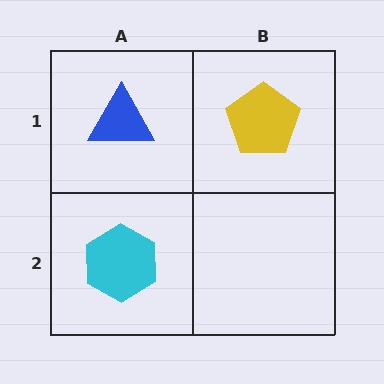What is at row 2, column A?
A cyan hexagon.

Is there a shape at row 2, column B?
No, that cell is empty.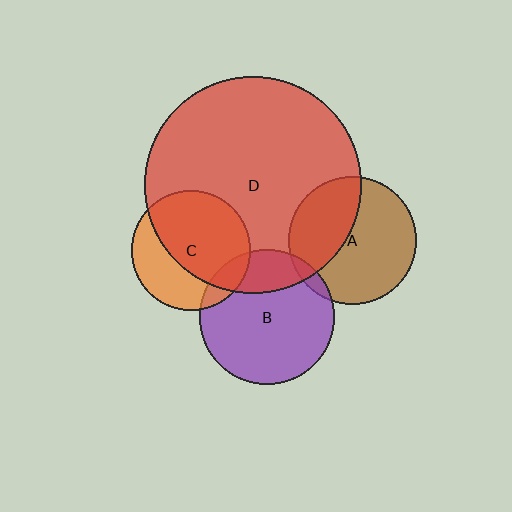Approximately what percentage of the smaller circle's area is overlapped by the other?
Approximately 25%.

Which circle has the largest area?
Circle D (red).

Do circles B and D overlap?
Yes.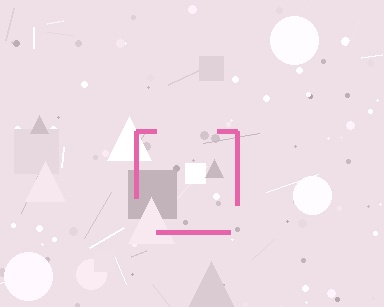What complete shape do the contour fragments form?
The contour fragments form a square.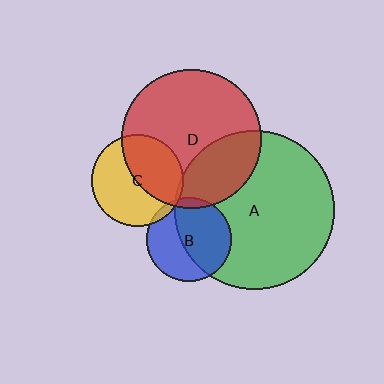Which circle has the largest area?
Circle A (green).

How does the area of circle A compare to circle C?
Approximately 3.0 times.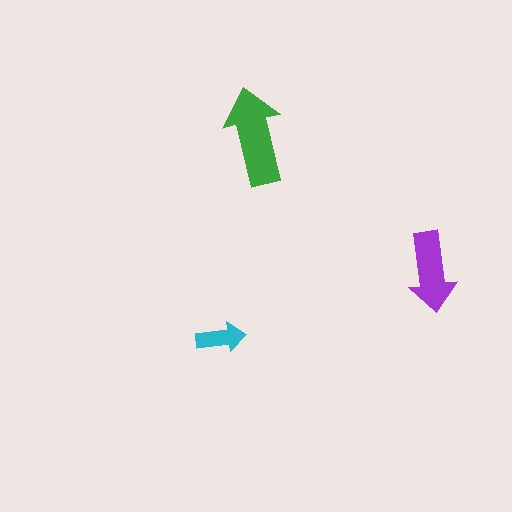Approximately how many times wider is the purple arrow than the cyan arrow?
About 1.5 times wider.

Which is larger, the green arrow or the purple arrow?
The green one.